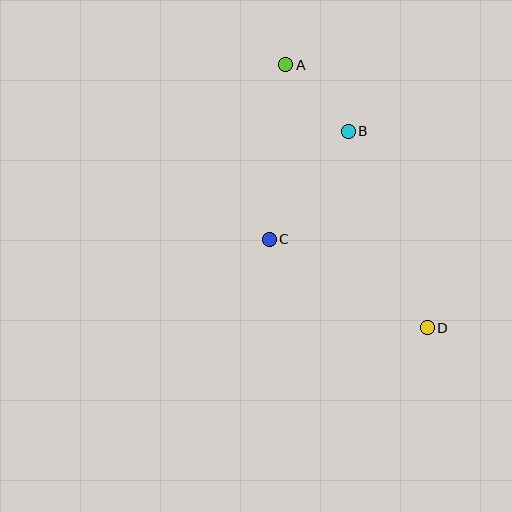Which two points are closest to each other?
Points A and B are closest to each other.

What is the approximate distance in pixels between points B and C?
The distance between B and C is approximately 134 pixels.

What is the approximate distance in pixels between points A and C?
The distance between A and C is approximately 175 pixels.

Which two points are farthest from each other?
Points A and D are farthest from each other.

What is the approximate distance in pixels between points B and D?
The distance between B and D is approximately 212 pixels.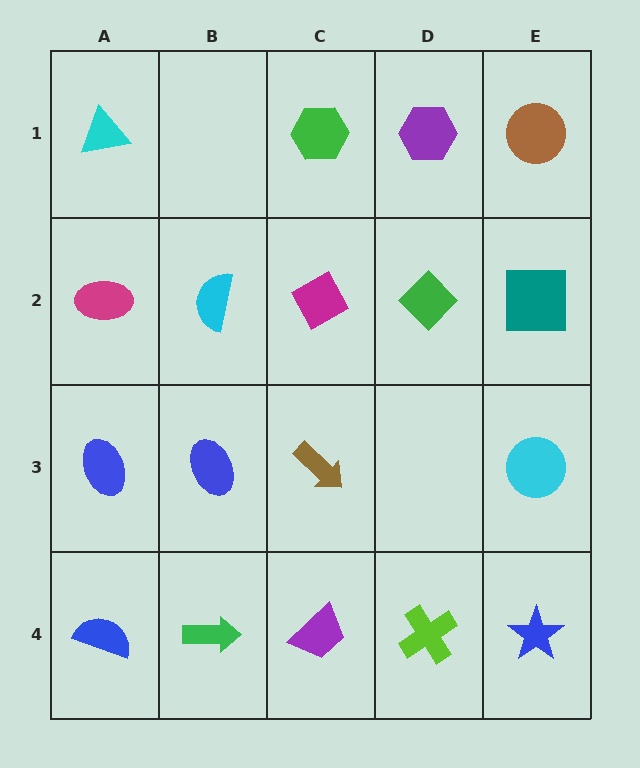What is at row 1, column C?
A green hexagon.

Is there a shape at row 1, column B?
No, that cell is empty.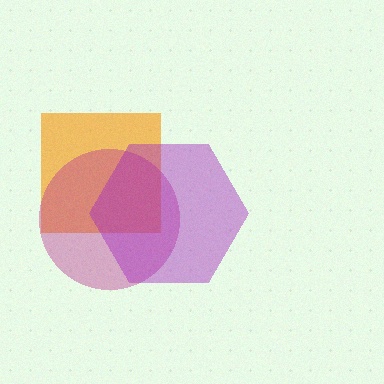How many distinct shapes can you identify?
There are 3 distinct shapes: an orange square, a magenta circle, a purple hexagon.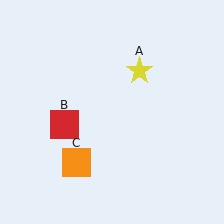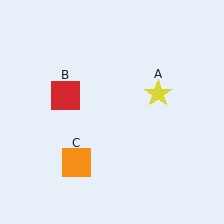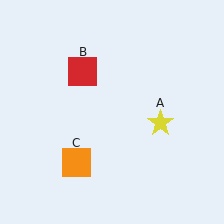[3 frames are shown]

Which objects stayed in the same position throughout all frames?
Orange square (object C) remained stationary.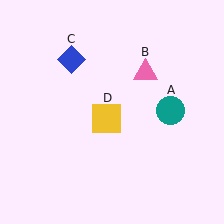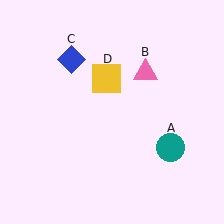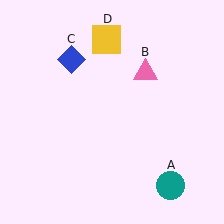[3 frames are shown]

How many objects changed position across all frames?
2 objects changed position: teal circle (object A), yellow square (object D).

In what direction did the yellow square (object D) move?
The yellow square (object D) moved up.